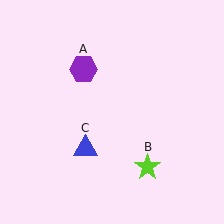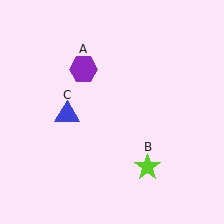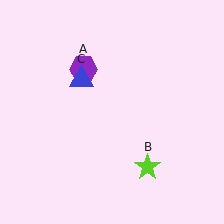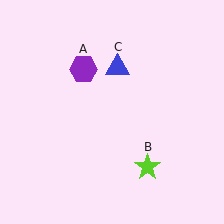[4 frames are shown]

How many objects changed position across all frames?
1 object changed position: blue triangle (object C).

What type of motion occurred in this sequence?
The blue triangle (object C) rotated clockwise around the center of the scene.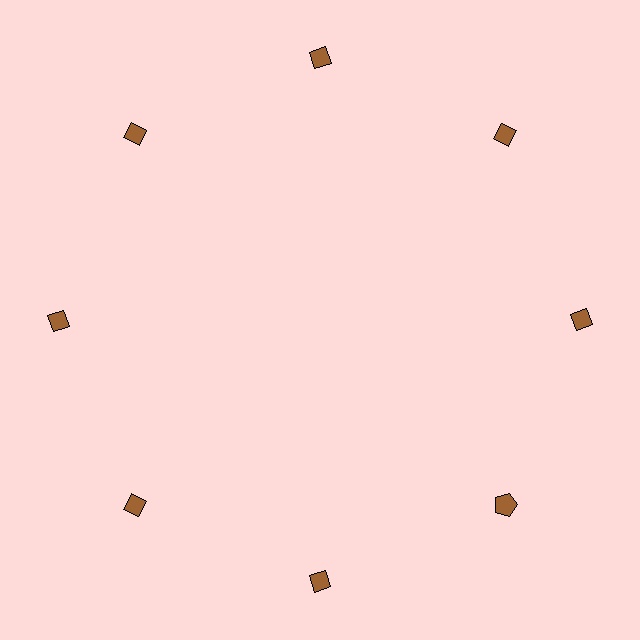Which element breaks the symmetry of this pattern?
The brown pentagon at roughly the 4 o'clock position breaks the symmetry. All other shapes are brown diamonds.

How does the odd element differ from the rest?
It has a different shape: pentagon instead of diamond.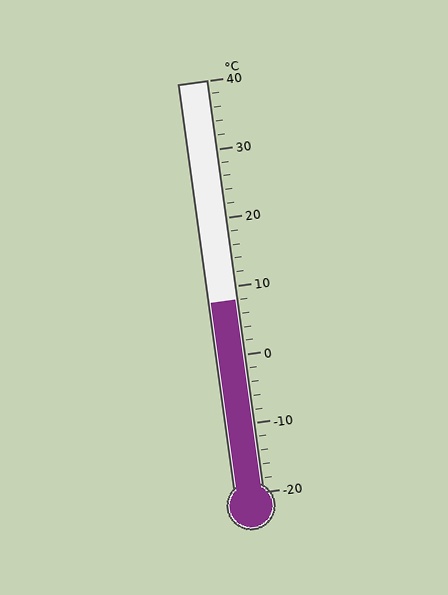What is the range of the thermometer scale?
The thermometer scale ranges from -20°C to 40°C.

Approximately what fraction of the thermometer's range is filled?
The thermometer is filled to approximately 45% of its range.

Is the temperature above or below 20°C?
The temperature is below 20°C.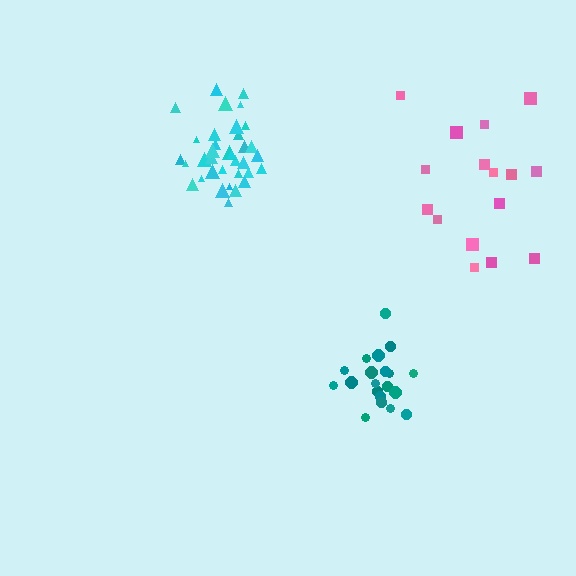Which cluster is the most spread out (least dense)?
Pink.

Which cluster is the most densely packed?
Cyan.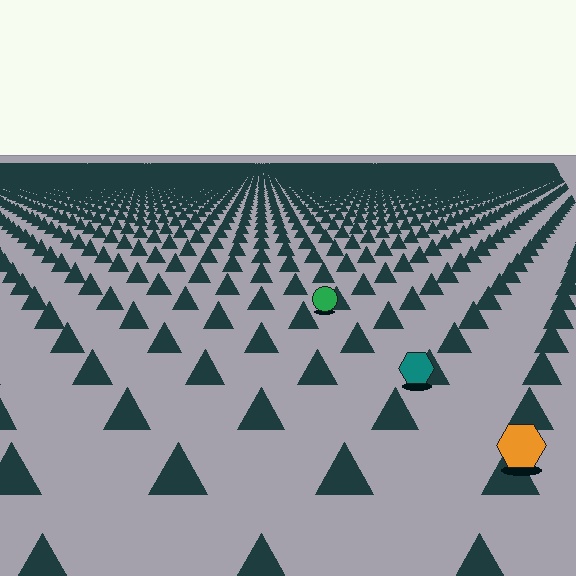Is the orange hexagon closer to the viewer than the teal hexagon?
Yes. The orange hexagon is closer — you can tell from the texture gradient: the ground texture is coarser near it.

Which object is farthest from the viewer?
The green circle is farthest from the viewer. It appears smaller and the ground texture around it is denser.